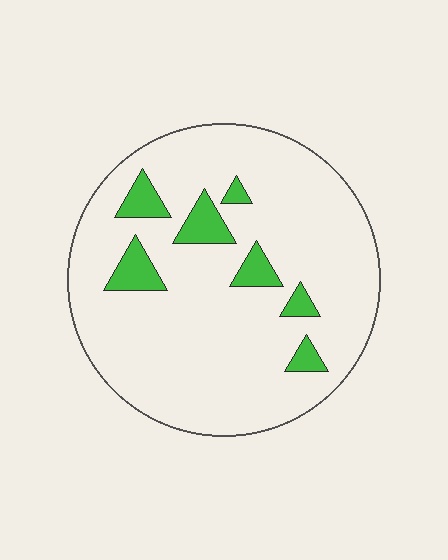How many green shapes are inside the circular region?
7.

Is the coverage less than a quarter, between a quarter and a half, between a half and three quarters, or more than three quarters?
Less than a quarter.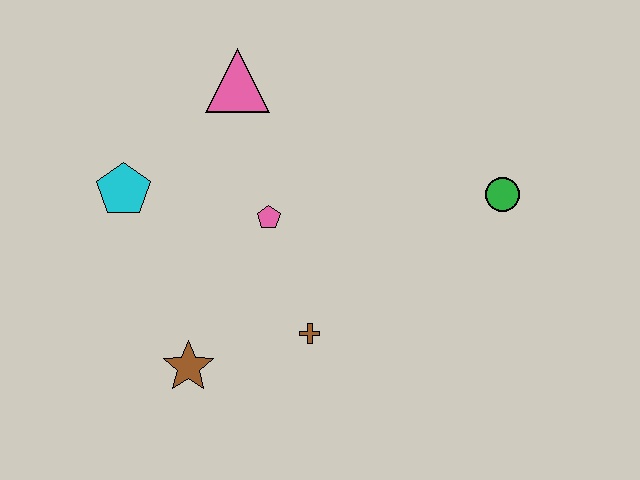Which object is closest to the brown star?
The brown cross is closest to the brown star.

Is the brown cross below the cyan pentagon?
Yes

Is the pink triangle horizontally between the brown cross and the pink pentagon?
No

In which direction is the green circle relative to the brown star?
The green circle is to the right of the brown star.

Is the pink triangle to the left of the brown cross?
Yes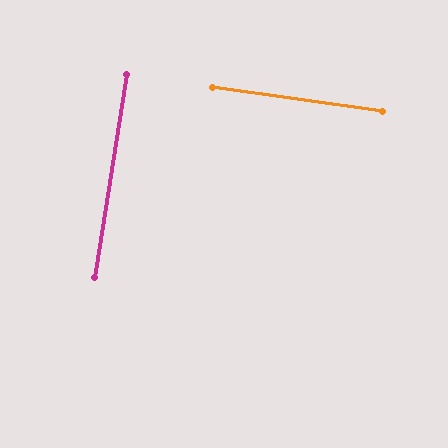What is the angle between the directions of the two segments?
Approximately 89 degrees.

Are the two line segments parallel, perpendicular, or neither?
Perpendicular — they meet at approximately 89°.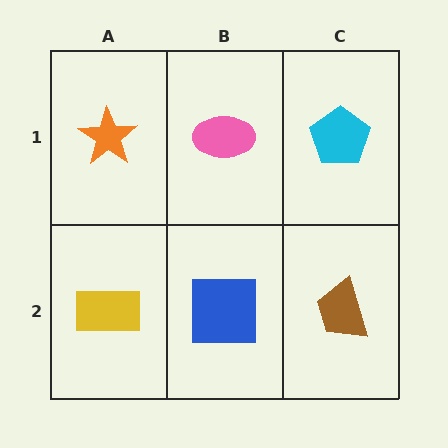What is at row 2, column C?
A brown trapezoid.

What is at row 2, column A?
A yellow rectangle.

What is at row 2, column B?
A blue square.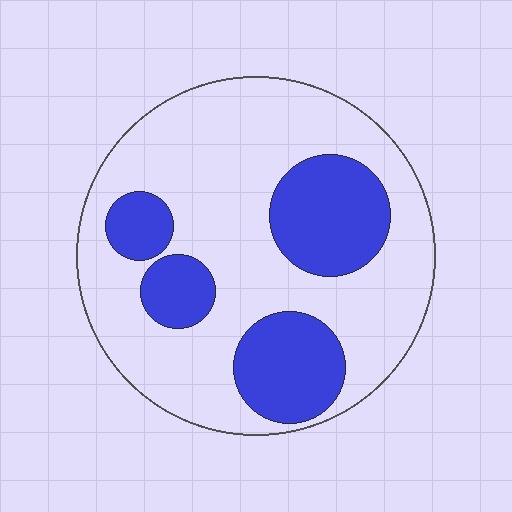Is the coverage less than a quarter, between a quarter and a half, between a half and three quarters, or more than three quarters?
Between a quarter and a half.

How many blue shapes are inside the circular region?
4.